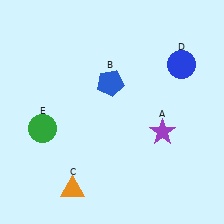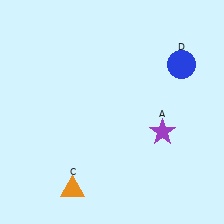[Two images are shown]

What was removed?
The green circle (E), the blue pentagon (B) were removed in Image 2.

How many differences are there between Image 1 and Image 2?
There are 2 differences between the two images.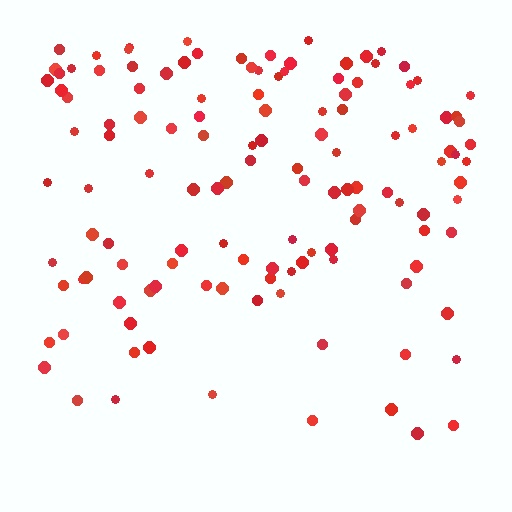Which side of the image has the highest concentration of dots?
The top.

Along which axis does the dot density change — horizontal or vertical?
Vertical.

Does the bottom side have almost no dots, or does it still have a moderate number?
Still a moderate number, just noticeably fewer than the top.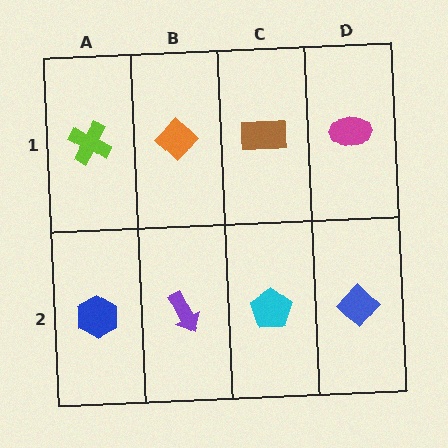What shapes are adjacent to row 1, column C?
A cyan pentagon (row 2, column C), an orange diamond (row 1, column B), a magenta ellipse (row 1, column D).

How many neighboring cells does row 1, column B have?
3.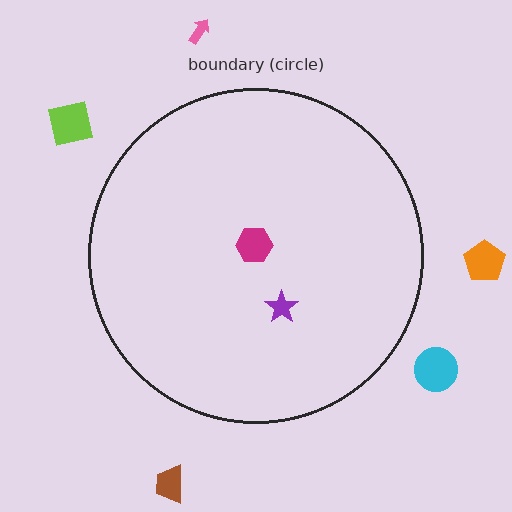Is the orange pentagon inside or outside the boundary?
Outside.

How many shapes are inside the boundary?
2 inside, 5 outside.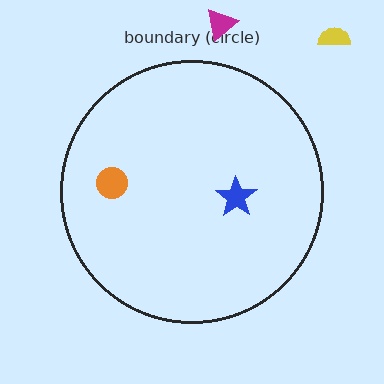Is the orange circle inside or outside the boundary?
Inside.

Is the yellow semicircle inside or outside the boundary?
Outside.